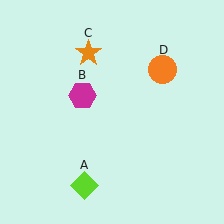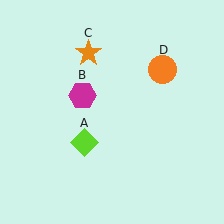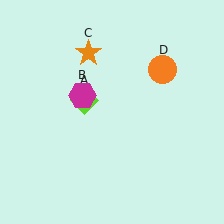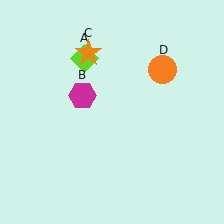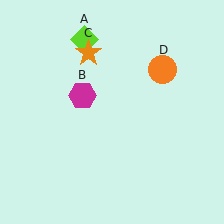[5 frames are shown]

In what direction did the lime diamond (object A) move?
The lime diamond (object A) moved up.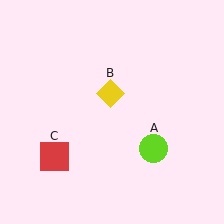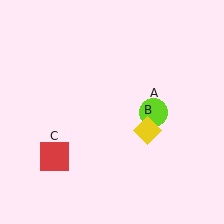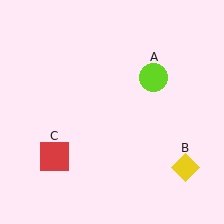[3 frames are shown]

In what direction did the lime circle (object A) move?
The lime circle (object A) moved up.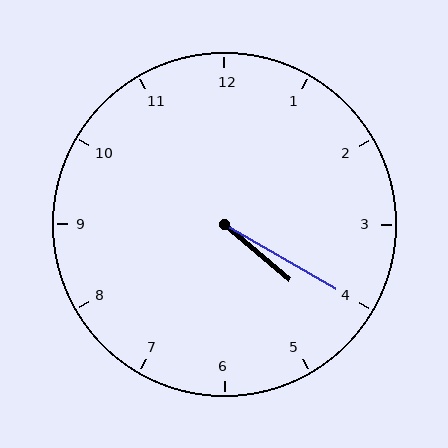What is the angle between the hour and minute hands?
Approximately 10 degrees.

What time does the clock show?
4:20.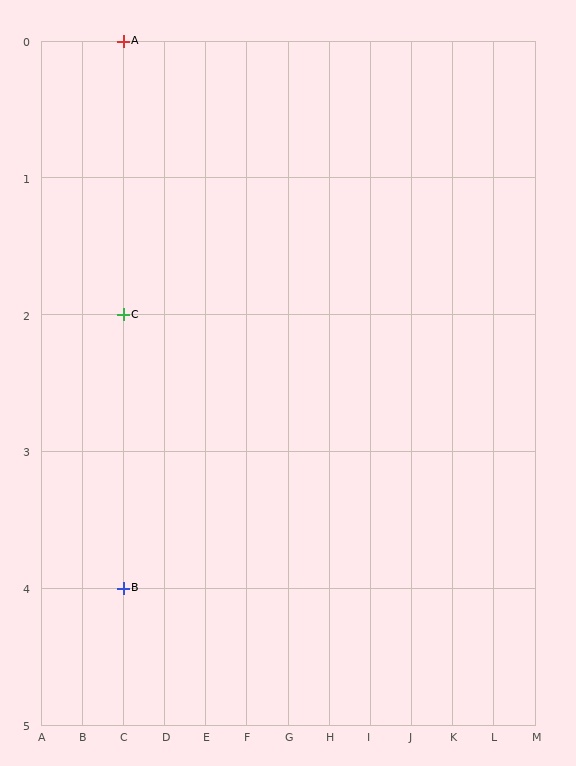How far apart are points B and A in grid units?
Points B and A are 4 rows apart.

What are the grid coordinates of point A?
Point A is at grid coordinates (C, 0).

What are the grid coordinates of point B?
Point B is at grid coordinates (C, 4).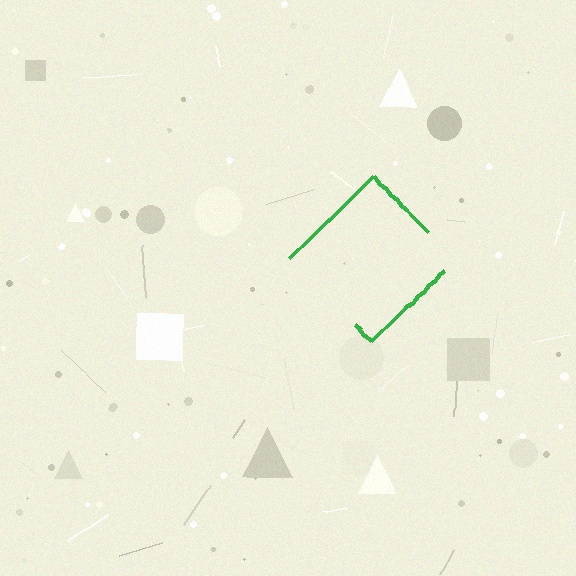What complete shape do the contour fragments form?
The contour fragments form a diamond.